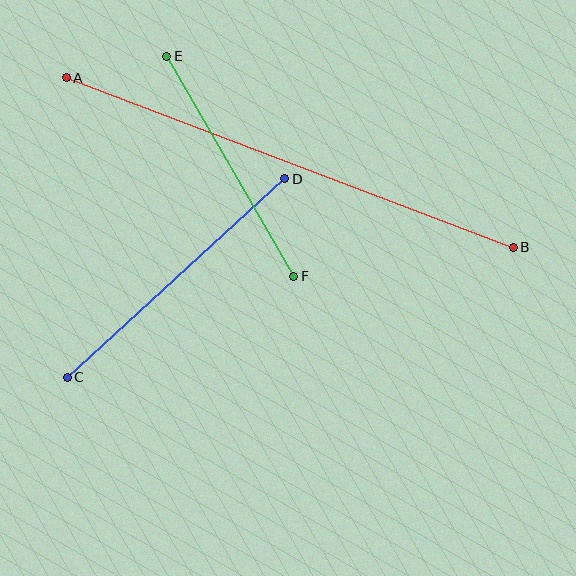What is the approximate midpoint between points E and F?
The midpoint is at approximately (230, 166) pixels.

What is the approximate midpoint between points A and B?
The midpoint is at approximately (290, 163) pixels.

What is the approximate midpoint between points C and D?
The midpoint is at approximately (176, 278) pixels.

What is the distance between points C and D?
The distance is approximately 294 pixels.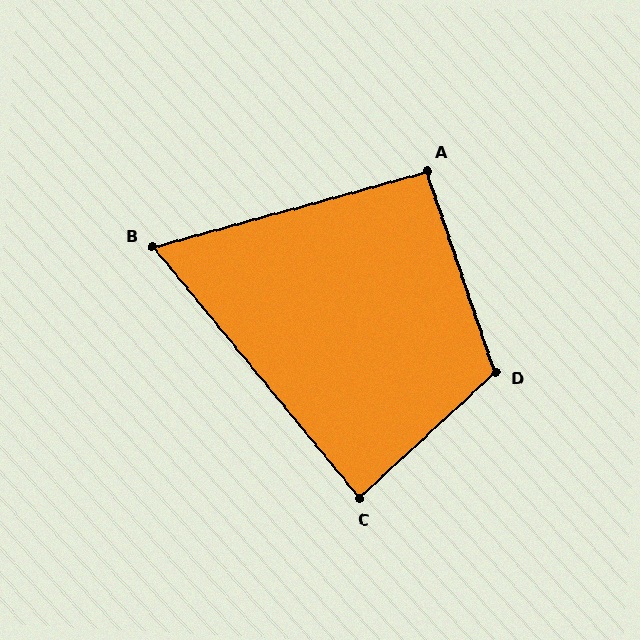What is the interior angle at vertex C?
Approximately 87 degrees (approximately right).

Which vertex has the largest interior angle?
D, at approximately 114 degrees.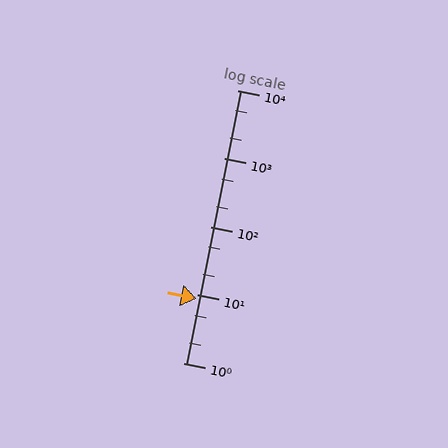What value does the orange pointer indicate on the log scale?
The pointer indicates approximately 8.7.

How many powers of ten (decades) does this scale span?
The scale spans 4 decades, from 1 to 10000.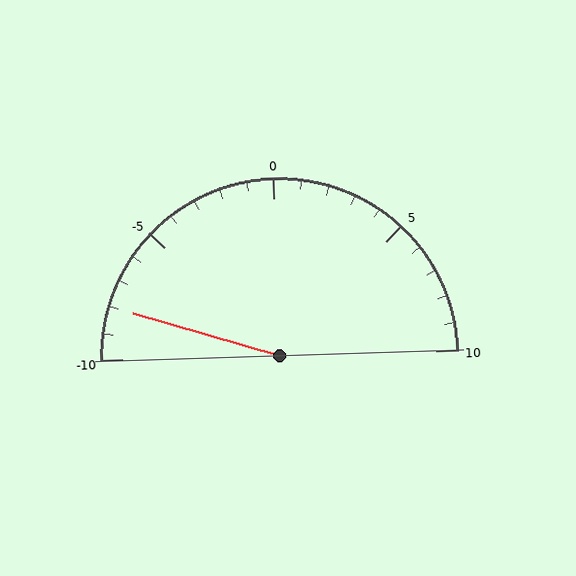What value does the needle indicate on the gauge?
The needle indicates approximately -8.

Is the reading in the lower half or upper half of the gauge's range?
The reading is in the lower half of the range (-10 to 10).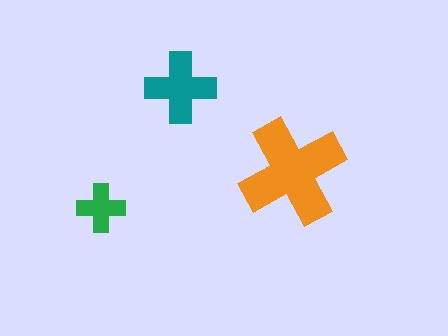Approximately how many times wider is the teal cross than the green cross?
About 1.5 times wider.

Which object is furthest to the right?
The orange cross is rightmost.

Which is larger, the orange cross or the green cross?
The orange one.